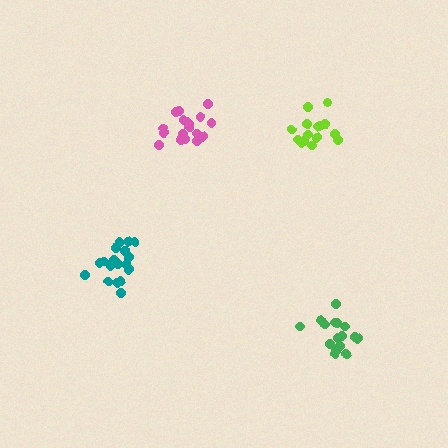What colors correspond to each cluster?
The clusters are colored: teal, pink, lime, green.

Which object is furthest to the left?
The teal cluster is leftmost.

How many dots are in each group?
Group 1: 20 dots, Group 2: 20 dots, Group 3: 15 dots, Group 4: 17 dots (72 total).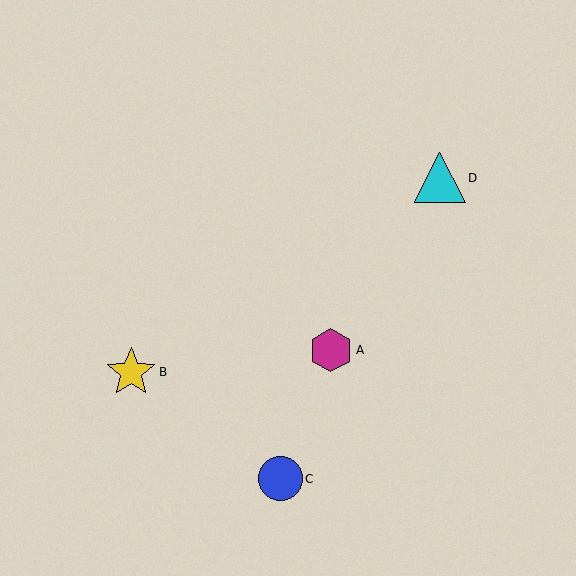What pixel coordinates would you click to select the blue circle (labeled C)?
Click at (280, 479) to select the blue circle C.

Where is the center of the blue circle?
The center of the blue circle is at (280, 479).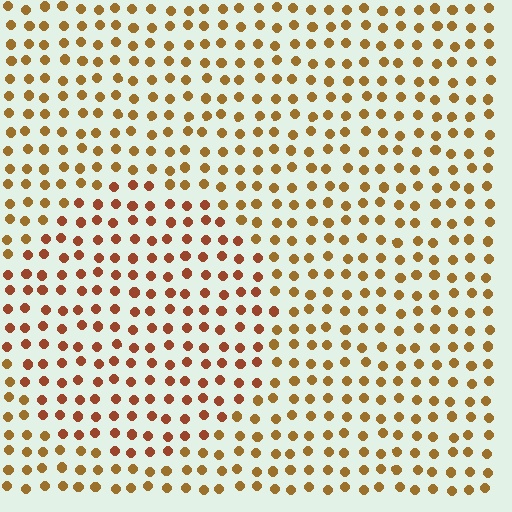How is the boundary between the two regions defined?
The boundary is defined purely by a slight shift in hue (about 24 degrees). Spacing, size, and orientation are identical on both sides.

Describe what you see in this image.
The image is filled with small brown elements in a uniform arrangement. A circle-shaped region is visible where the elements are tinted to a slightly different hue, forming a subtle color boundary.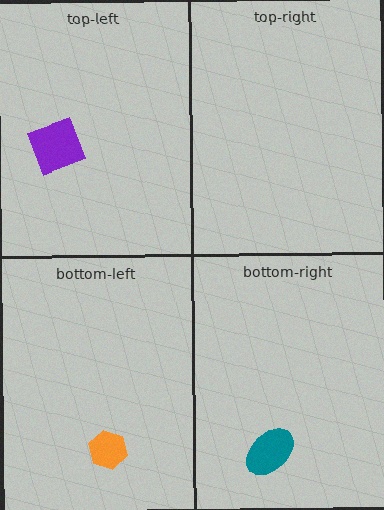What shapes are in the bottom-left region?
The orange hexagon.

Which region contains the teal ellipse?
The bottom-right region.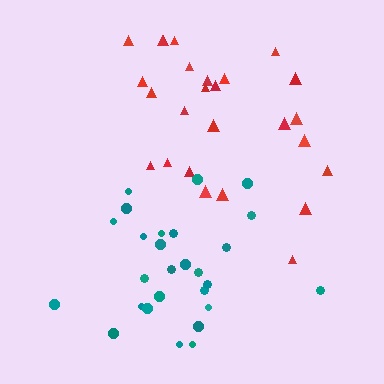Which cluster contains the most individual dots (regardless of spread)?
Teal (27).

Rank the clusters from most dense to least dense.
teal, red.